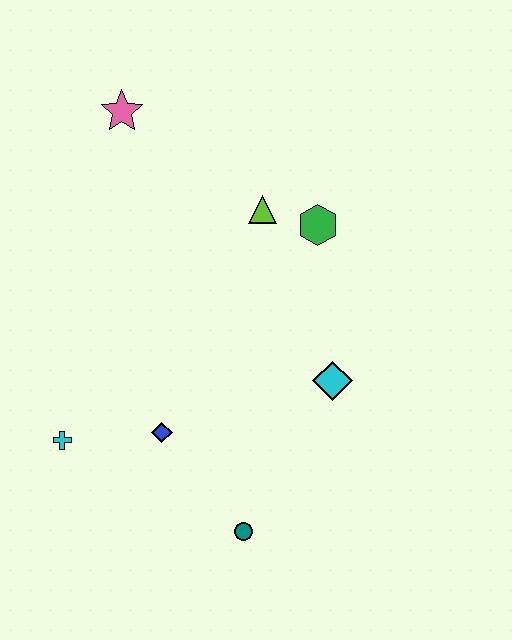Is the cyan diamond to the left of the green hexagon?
No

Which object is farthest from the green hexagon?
The cyan cross is farthest from the green hexagon.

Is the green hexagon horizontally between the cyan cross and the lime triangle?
No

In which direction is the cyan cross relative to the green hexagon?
The cyan cross is to the left of the green hexagon.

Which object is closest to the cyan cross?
The blue diamond is closest to the cyan cross.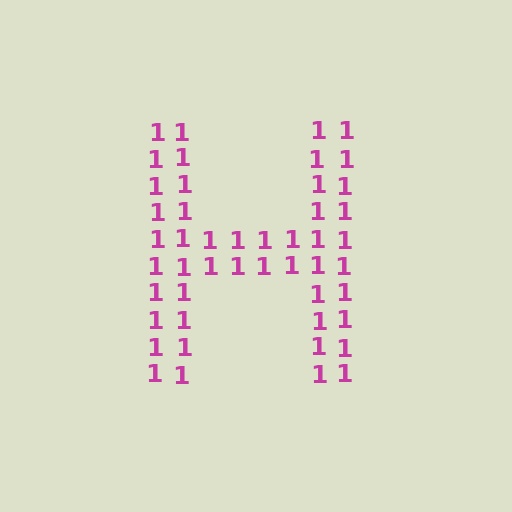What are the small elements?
The small elements are digit 1's.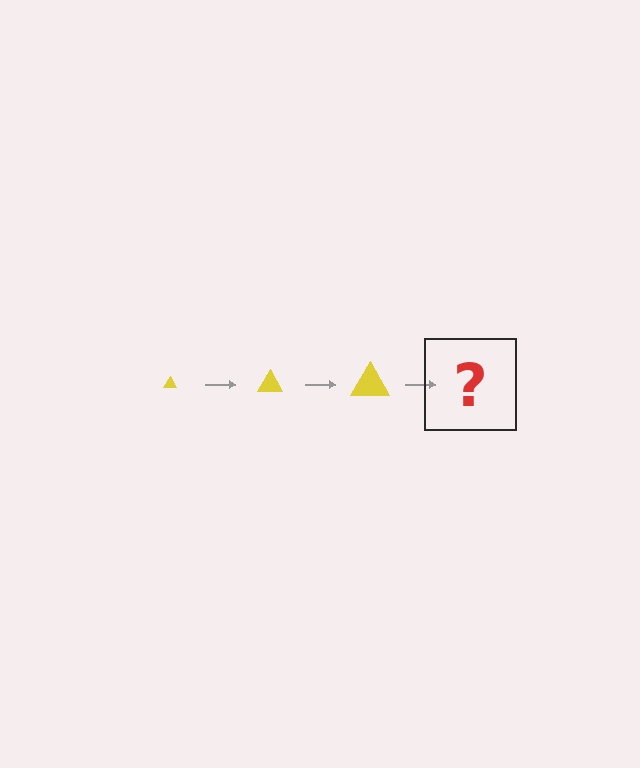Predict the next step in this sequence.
The next step is a yellow triangle, larger than the previous one.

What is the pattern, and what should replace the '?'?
The pattern is that the triangle gets progressively larger each step. The '?' should be a yellow triangle, larger than the previous one.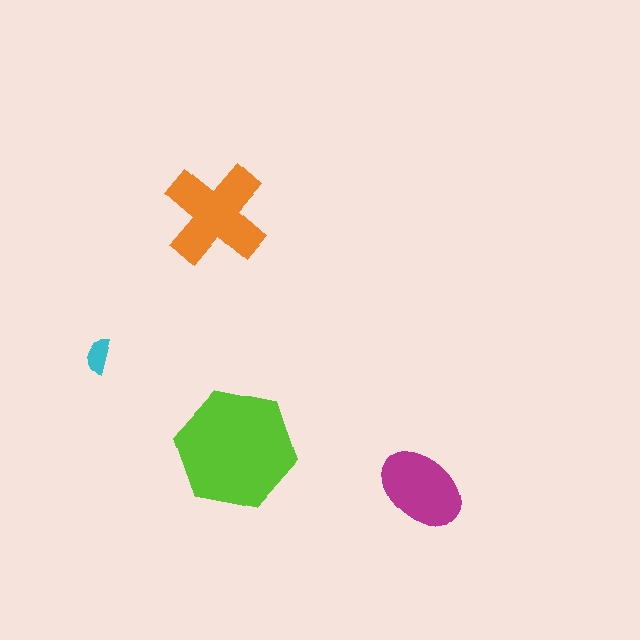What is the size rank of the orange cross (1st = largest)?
2nd.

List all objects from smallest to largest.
The cyan semicircle, the magenta ellipse, the orange cross, the lime hexagon.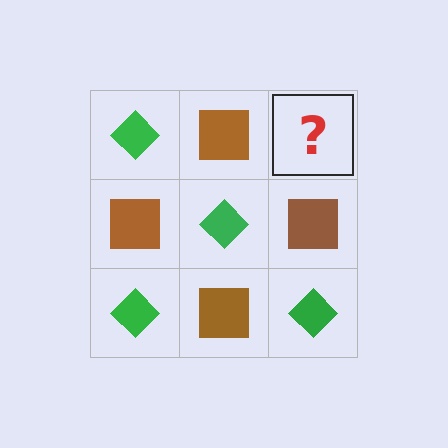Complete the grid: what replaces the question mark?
The question mark should be replaced with a green diamond.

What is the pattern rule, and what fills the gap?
The rule is that it alternates green diamond and brown square in a checkerboard pattern. The gap should be filled with a green diamond.